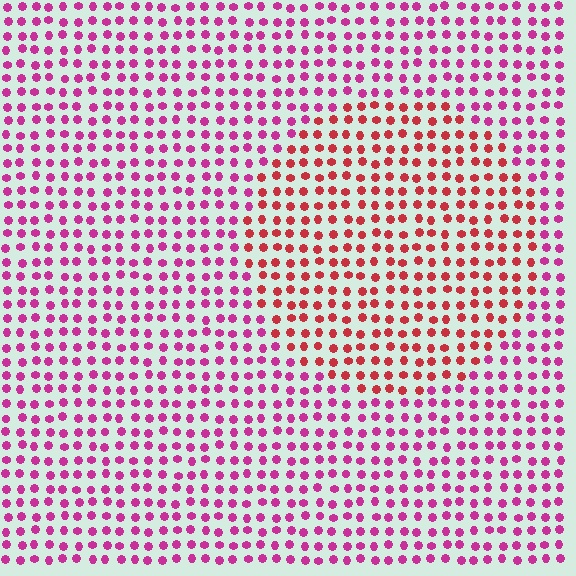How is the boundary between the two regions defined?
The boundary is defined purely by a slight shift in hue (about 36 degrees). Spacing, size, and orientation are identical on both sides.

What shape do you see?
I see a circle.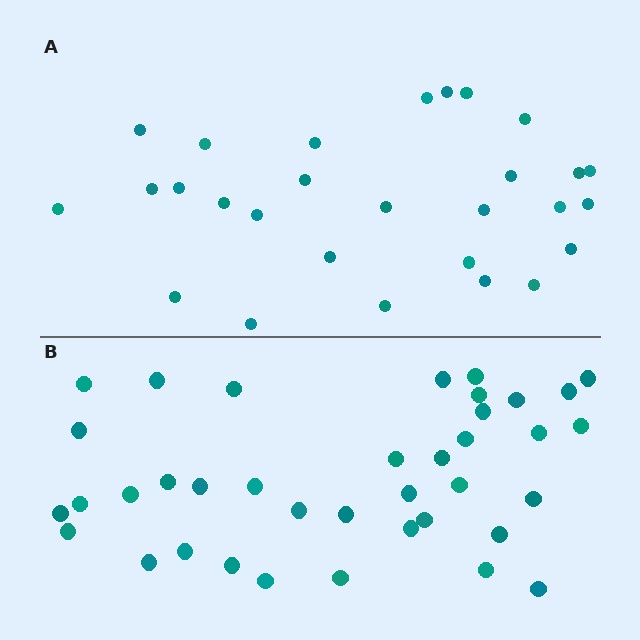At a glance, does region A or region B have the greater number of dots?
Region B (the bottom region) has more dots.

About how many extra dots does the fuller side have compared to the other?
Region B has roughly 10 or so more dots than region A.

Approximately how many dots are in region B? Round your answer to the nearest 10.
About 40 dots. (The exact count is 38, which rounds to 40.)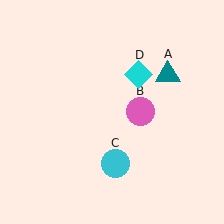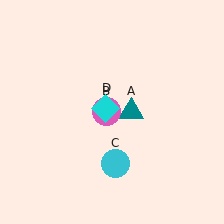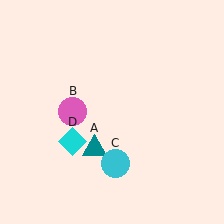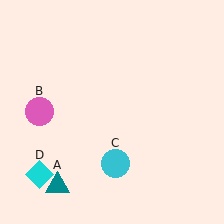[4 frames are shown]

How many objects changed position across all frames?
3 objects changed position: teal triangle (object A), pink circle (object B), cyan diamond (object D).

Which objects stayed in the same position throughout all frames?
Cyan circle (object C) remained stationary.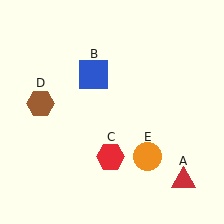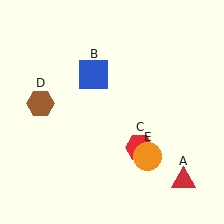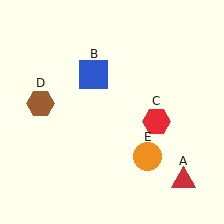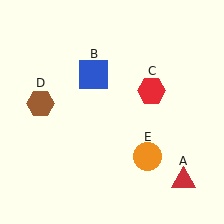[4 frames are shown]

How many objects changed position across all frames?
1 object changed position: red hexagon (object C).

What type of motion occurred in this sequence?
The red hexagon (object C) rotated counterclockwise around the center of the scene.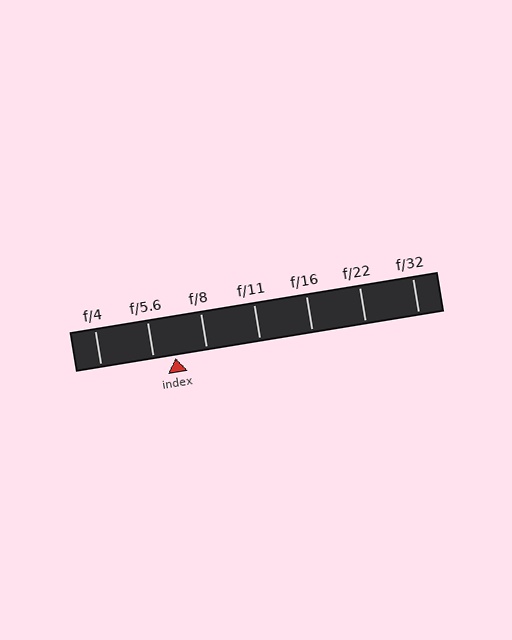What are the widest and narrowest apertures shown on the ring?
The widest aperture shown is f/4 and the narrowest is f/32.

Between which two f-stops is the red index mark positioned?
The index mark is between f/5.6 and f/8.